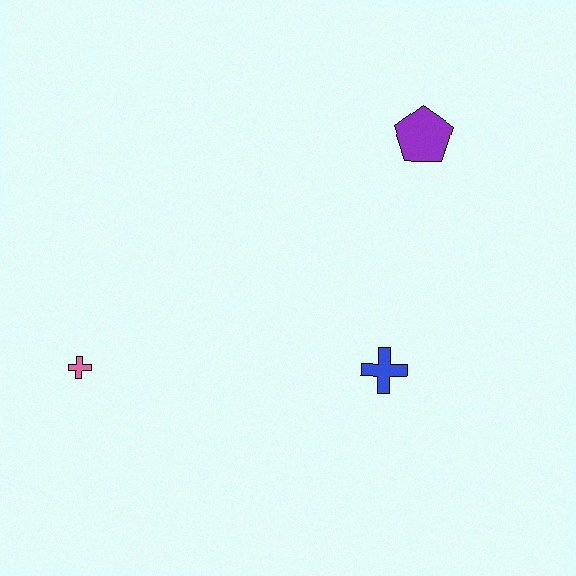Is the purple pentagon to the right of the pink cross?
Yes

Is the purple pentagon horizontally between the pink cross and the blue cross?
No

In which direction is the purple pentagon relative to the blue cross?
The purple pentagon is above the blue cross.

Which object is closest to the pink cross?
The blue cross is closest to the pink cross.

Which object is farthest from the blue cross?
The pink cross is farthest from the blue cross.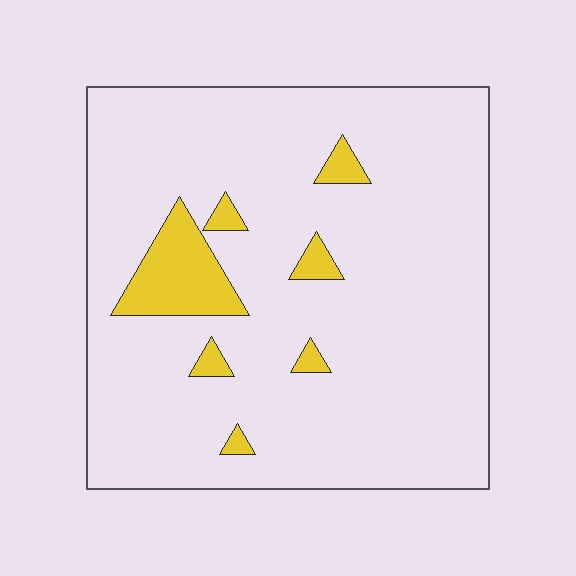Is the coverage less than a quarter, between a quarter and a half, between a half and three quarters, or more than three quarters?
Less than a quarter.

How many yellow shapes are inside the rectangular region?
7.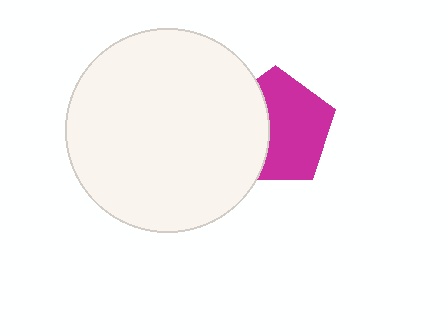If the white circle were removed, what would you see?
You would see the complete magenta pentagon.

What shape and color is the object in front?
The object in front is a white circle.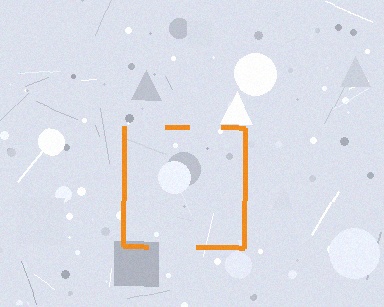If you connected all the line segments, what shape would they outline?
They would outline a square.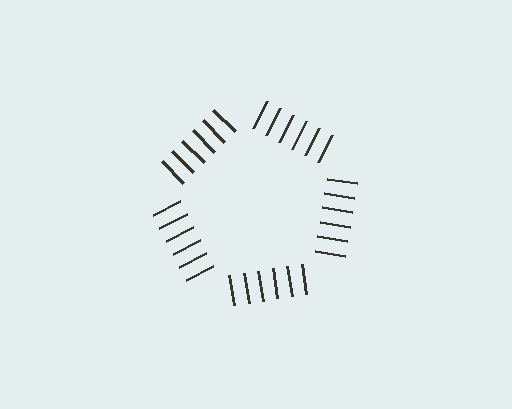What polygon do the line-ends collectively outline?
An illusory pentagon — the line segments terminate on its edges but no continuous stroke is drawn.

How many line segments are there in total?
30 — 6 along each of the 5 edges.